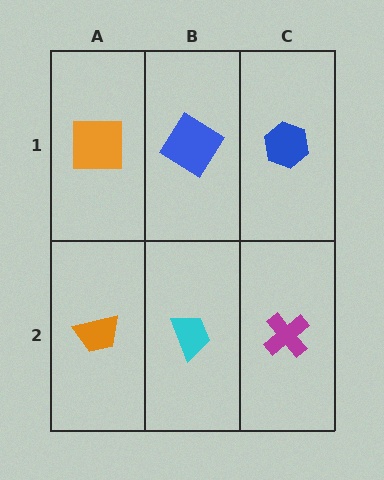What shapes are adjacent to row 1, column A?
An orange trapezoid (row 2, column A), a blue diamond (row 1, column B).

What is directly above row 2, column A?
An orange square.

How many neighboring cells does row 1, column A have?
2.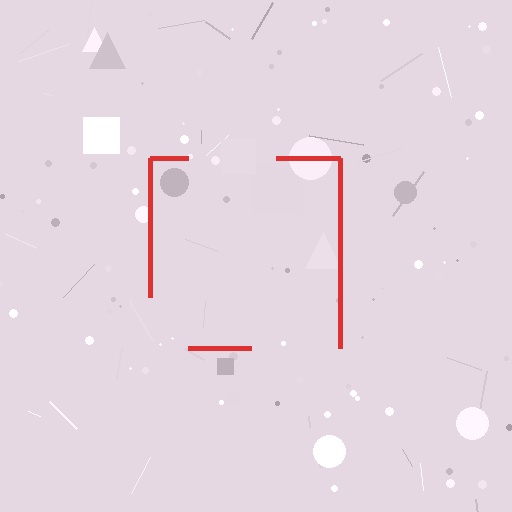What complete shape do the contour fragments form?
The contour fragments form a square.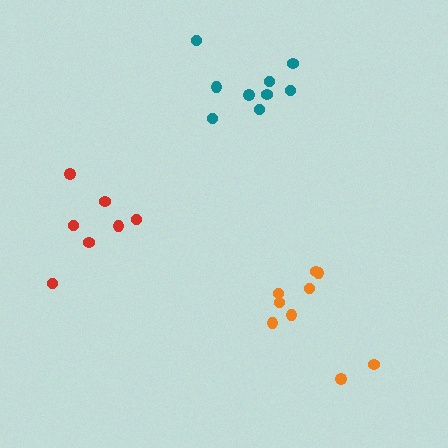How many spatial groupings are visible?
There are 3 spatial groupings.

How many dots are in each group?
Group 1: 9 dots, Group 2: 9 dots, Group 3: 7 dots (25 total).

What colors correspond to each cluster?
The clusters are colored: orange, teal, red.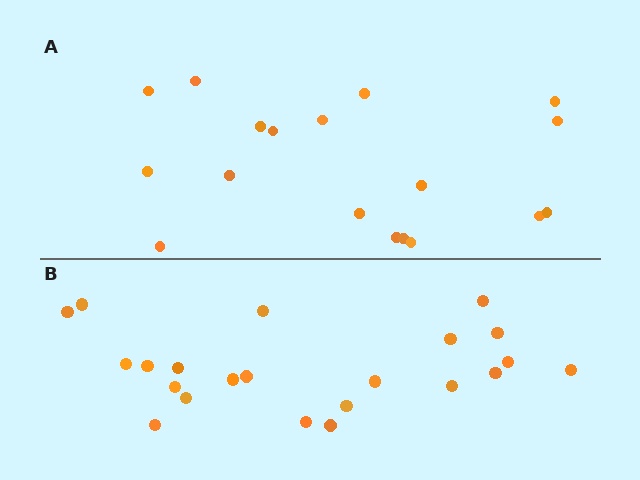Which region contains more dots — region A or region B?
Region B (the bottom region) has more dots.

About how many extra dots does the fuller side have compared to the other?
Region B has about 4 more dots than region A.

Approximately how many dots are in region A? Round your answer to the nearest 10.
About 20 dots. (The exact count is 18, which rounds to 20.)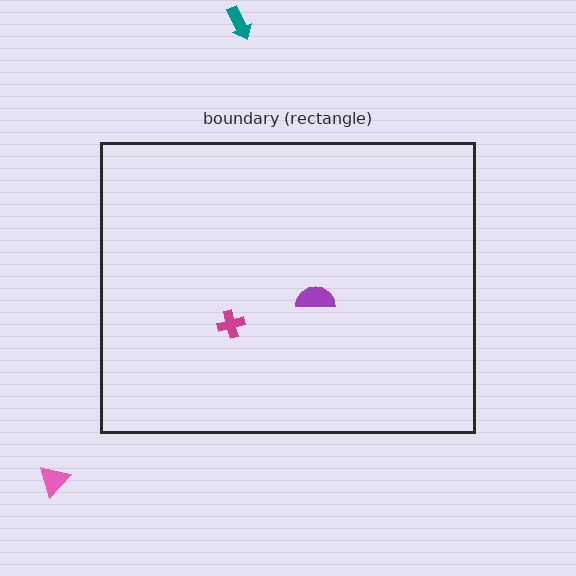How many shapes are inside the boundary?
2 inside, 2 outside.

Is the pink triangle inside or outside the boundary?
Outside.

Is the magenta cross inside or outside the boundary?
Inside.